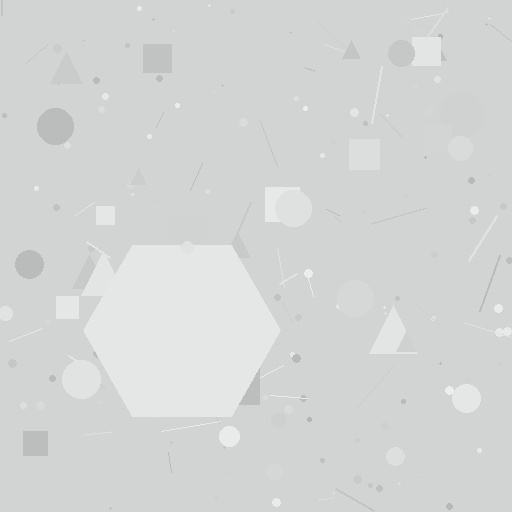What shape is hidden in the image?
A hexagon is hidden in the image.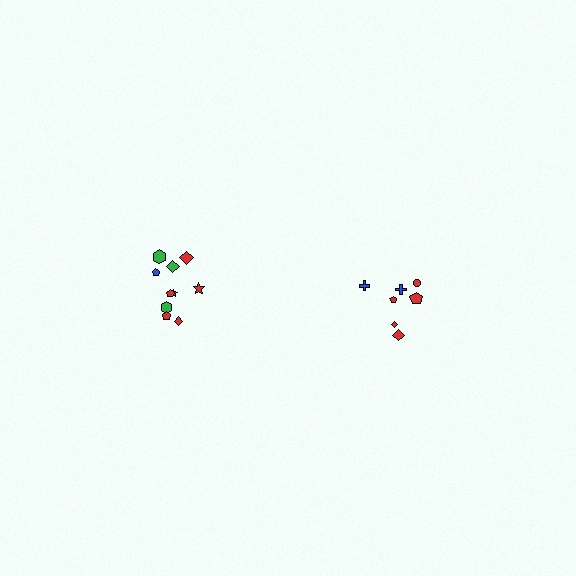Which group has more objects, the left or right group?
The left group.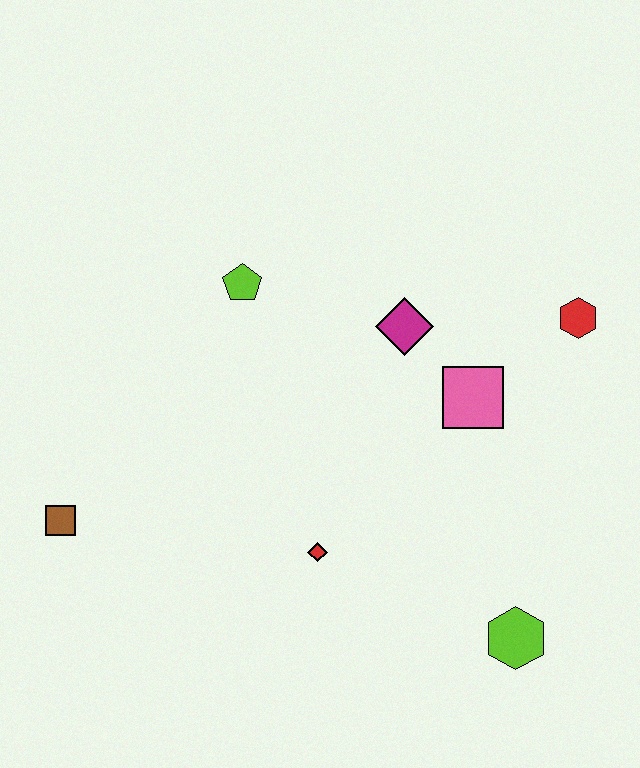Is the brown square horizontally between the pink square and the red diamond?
No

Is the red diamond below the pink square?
Yes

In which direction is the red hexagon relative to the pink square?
The red hexagon is to the right of the pink square.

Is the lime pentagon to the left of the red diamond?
Yes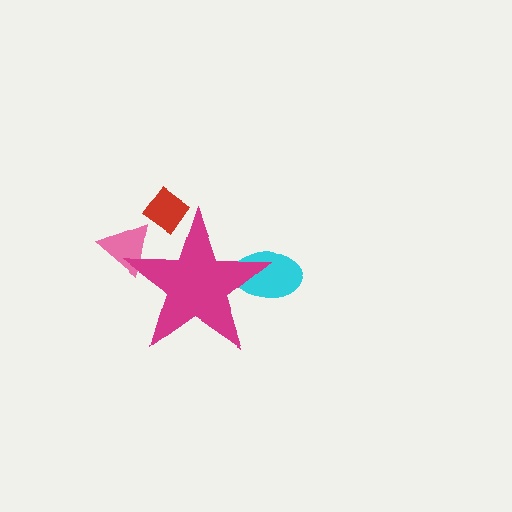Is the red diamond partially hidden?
Yes, the red diamond is partially hidden behind the magenta star.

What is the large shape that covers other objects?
A magenta star.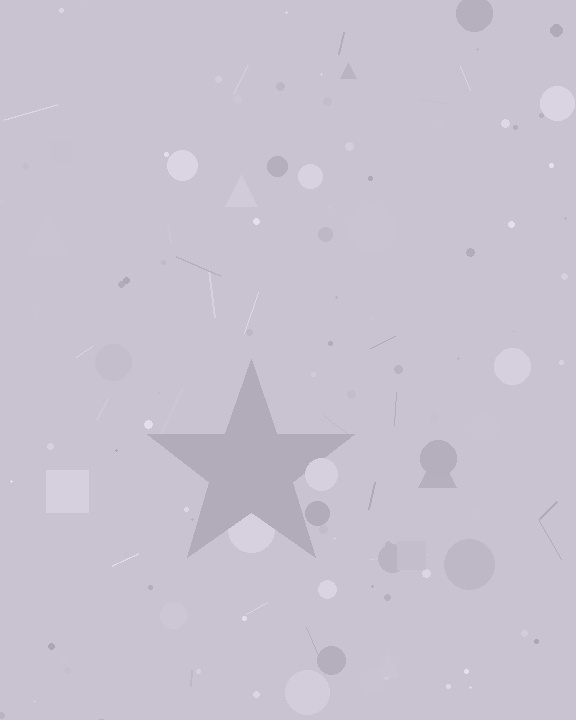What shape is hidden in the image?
A star is hidden in the image.